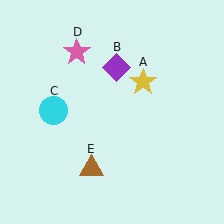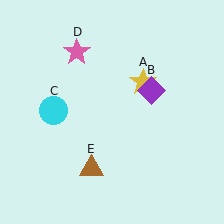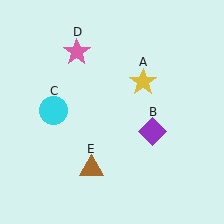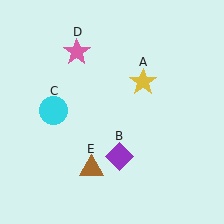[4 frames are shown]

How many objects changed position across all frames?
1 object changed position: purple diamond (object B).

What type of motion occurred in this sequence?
The purple diamond (object B) rotated clockwise around the center of the scene.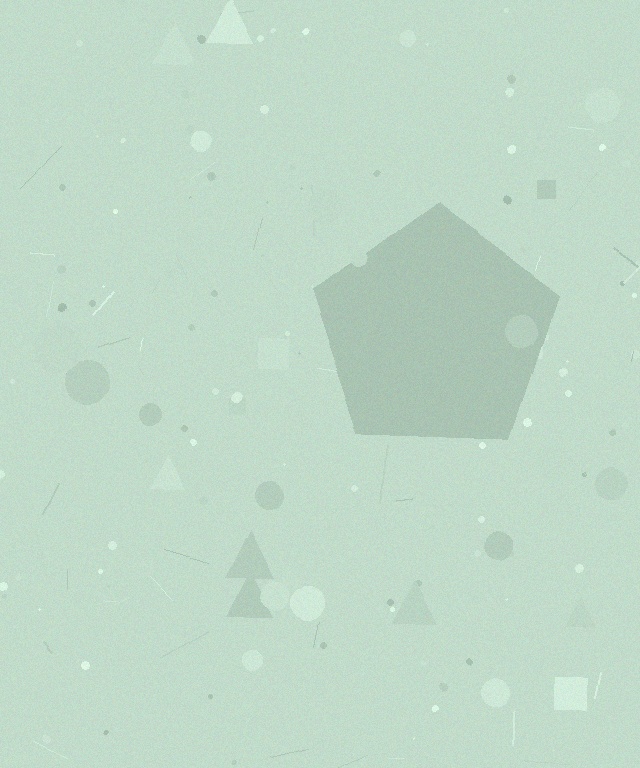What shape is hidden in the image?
A pentagon is hidden in the image.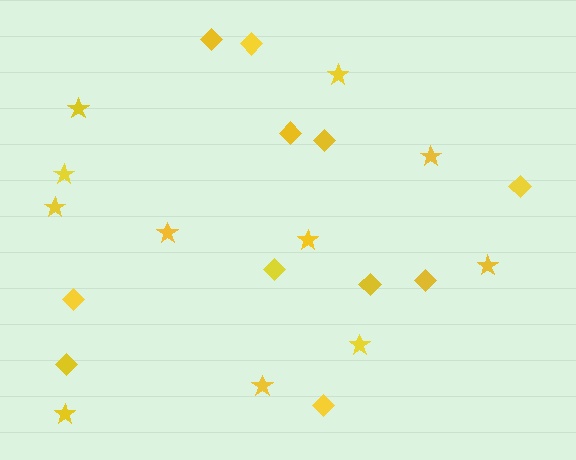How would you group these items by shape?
There are 2 groups: one group of diamonds (11) and one group of stars (11).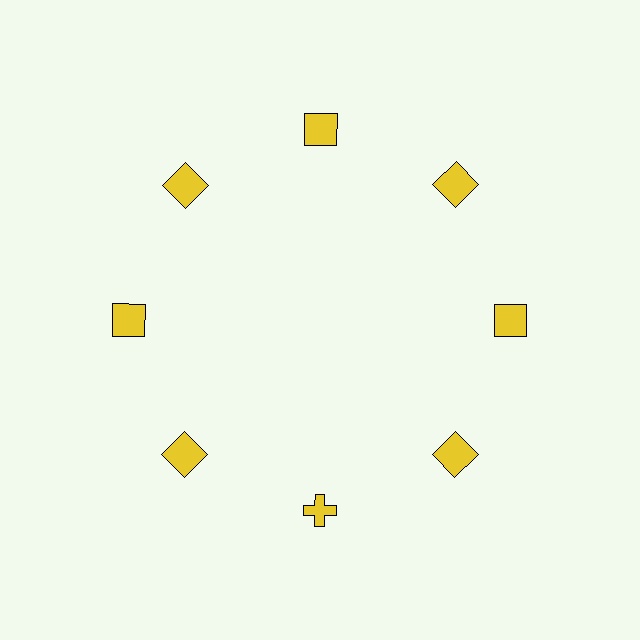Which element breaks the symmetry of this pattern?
The yellow cross at roughly the 6 o'clock position breaks the symmetry. All other shapes are yellow squares.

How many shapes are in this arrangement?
There are 8 shapes arranged in a ring pattern.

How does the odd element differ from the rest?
It has a different shape: cross instead of square.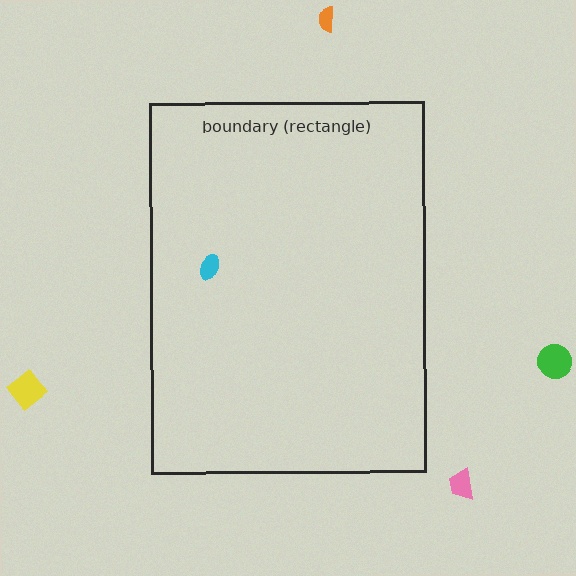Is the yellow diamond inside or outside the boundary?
Outside.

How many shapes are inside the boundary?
1 inside, 4 outside.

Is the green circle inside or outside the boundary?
Outside.